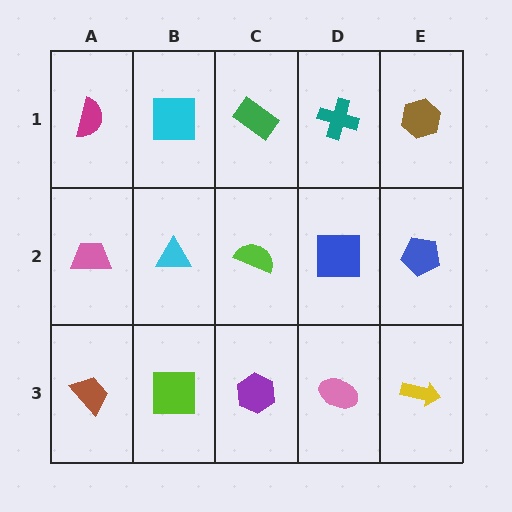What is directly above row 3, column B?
A cyan triangle.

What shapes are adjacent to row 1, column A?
A pink trapezoid (row 2, column A), a cyan square (row 1, column B).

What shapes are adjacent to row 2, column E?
A brown hexagon (row 1, column E), a yellow arrow (row 3, column E), a blue square (row 2, column D).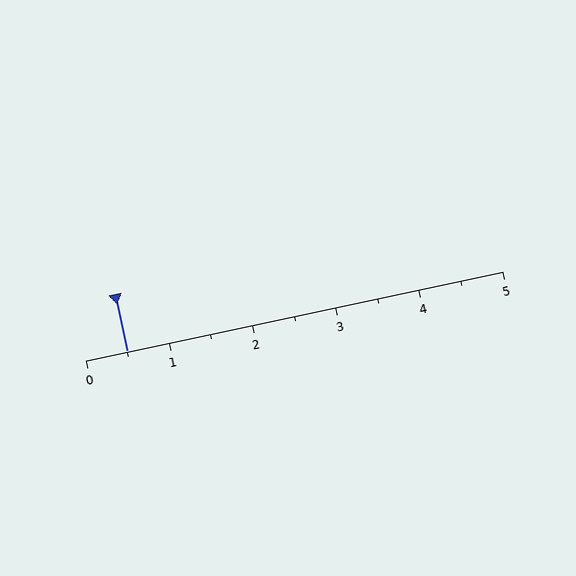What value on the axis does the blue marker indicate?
The marker indicates approximately 0.5.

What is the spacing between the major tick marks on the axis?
The major ticks are spaced 1 apart.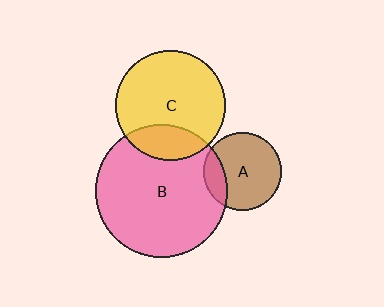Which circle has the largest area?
Circle B (pink).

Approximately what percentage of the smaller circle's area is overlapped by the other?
Approximately 20%.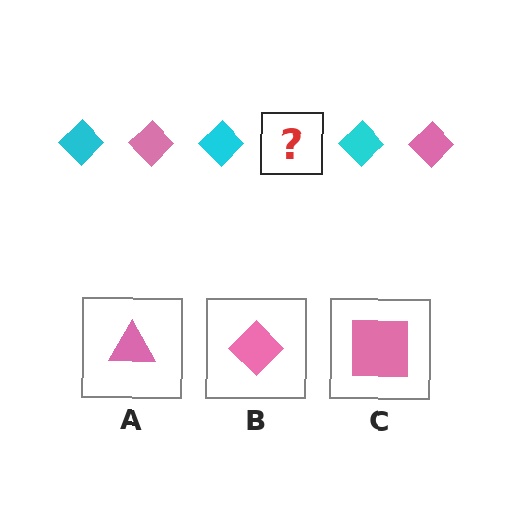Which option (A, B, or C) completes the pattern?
B.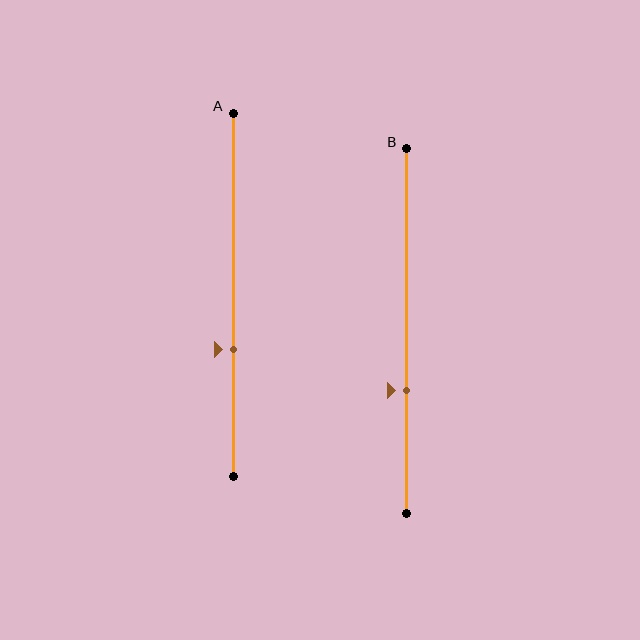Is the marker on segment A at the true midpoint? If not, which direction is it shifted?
No, the marker on segment A is shifted downward by about 15% of the segment length.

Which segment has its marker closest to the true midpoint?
Segment A has its marker closest to the true midpoint.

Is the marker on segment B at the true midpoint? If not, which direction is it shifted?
No, the marker on segment B is shifted downward by about 16% of the segment length.